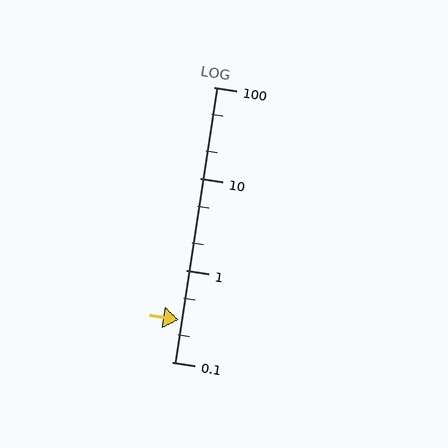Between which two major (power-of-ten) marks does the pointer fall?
The pointer is between 0.1 and 1.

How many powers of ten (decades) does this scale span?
The scale spans 3 decades, from 0.1 to 100.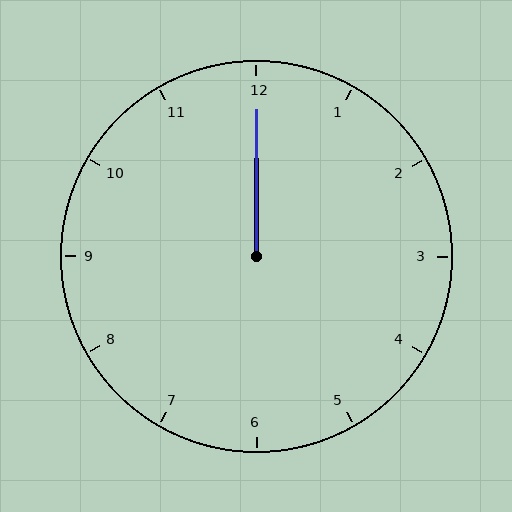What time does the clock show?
12:00.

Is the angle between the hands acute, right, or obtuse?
It is acute.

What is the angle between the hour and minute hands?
Approximately 0 degrees.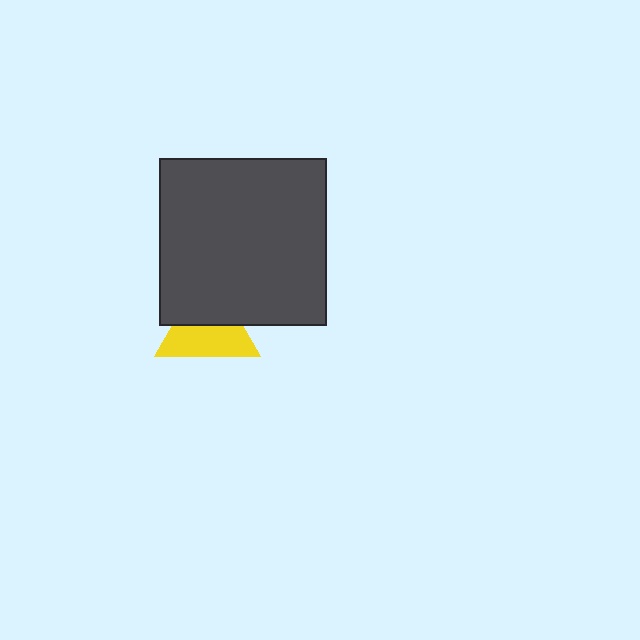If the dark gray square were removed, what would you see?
You would see the complete yellow triangle.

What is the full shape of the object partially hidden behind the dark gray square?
The partially hidden object is a yellow triangle.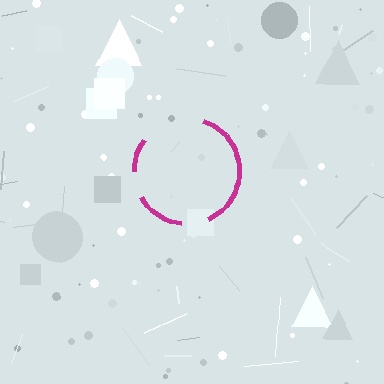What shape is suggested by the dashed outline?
The dashed outline suggests a circle.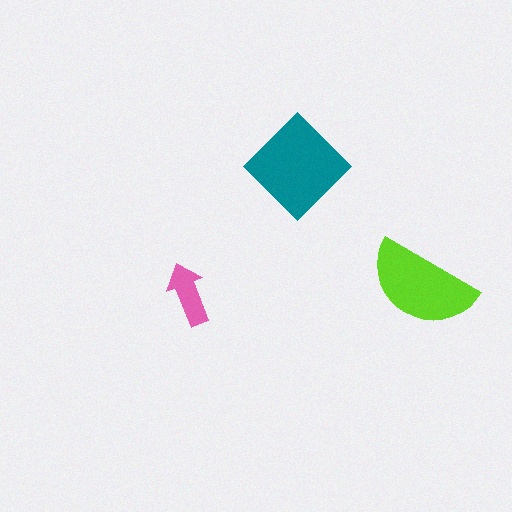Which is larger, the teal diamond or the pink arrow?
The teal diamond.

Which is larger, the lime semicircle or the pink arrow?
The lime semicircle.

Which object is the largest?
The teal diamond.